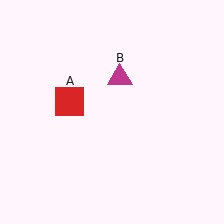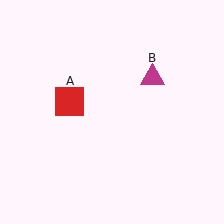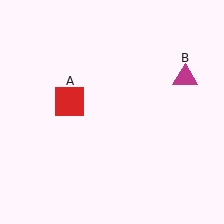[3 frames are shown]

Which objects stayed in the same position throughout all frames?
Red square (object A) remained stationary.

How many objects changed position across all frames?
1 object changed position: magenta triangle (object B).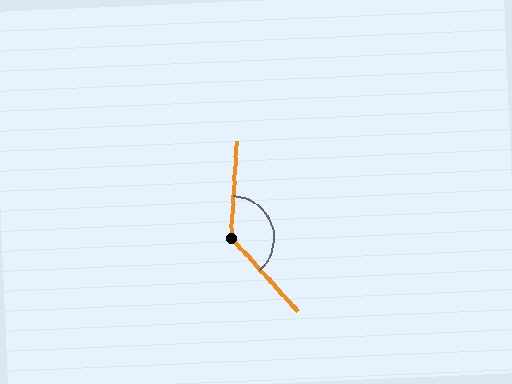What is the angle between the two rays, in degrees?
Approximately 134 degrees.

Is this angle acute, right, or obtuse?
It is obtuse.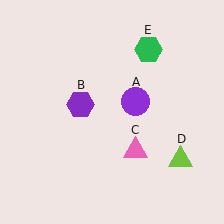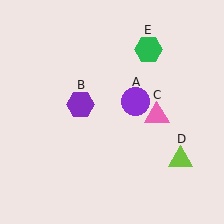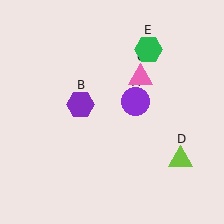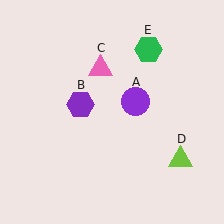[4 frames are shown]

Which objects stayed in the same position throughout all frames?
Purple circle (object A) and purple hexagon (object B) and lime triangle (object D) and green hexagon (object E) remained stationary.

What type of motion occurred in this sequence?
The pink triangle (object C) rotated counterclockwise around the center of the scene.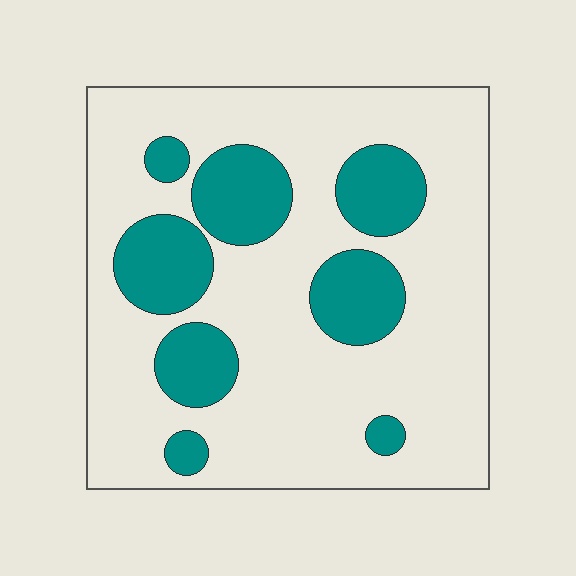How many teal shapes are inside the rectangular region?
8.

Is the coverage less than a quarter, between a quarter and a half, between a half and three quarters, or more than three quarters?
Less than a quarter.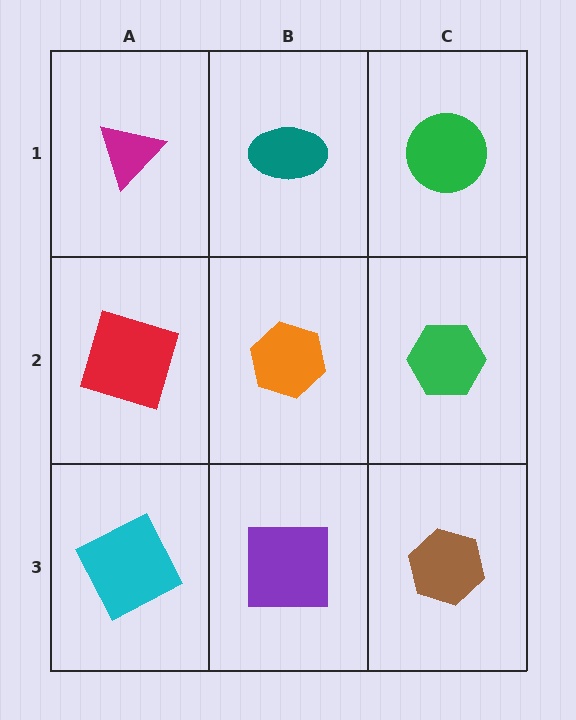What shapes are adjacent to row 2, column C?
A green circle (row 1, column C), a brown hexagon (row 3, column C), an orange hexagon (row 2, column B).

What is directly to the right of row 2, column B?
A green hexagon.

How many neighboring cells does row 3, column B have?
3.